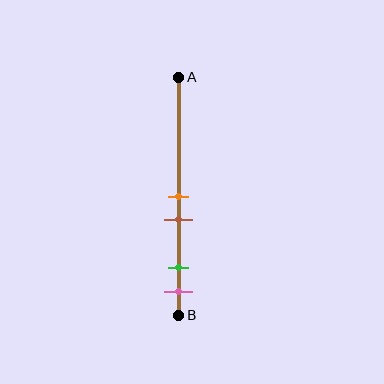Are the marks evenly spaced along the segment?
No, the marks are not evenly spaced.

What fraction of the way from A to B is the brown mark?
The brown mark is approximately 60% (0.6) of the way from A to B.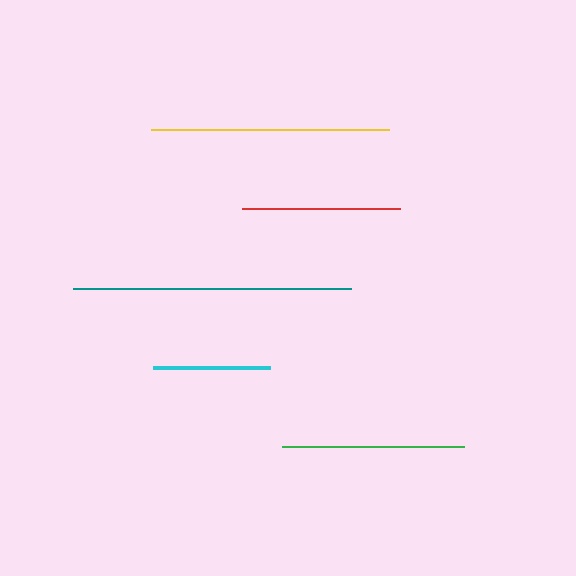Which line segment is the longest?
The teal line is the longest at approximately 278 pixels.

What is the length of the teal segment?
The teal segment is approximately 278 pixels long.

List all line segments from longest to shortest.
From longest to shortest: teal, yellow, green, red, cyan.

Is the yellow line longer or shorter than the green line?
The yellow line is longer than the green line.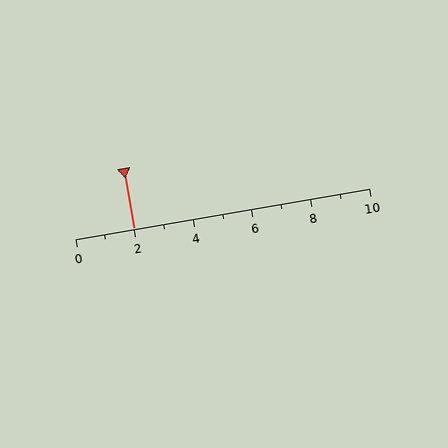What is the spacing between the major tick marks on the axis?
The major ticks are spaced 2 apart.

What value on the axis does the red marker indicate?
The marker indicates approximately 2.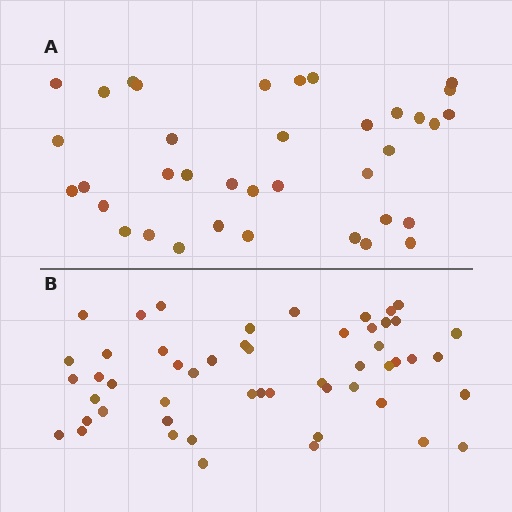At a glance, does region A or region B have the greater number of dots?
Region B (the bottom region) has more dots.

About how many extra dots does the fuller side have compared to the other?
Region B has approximately 15 more dots than region A.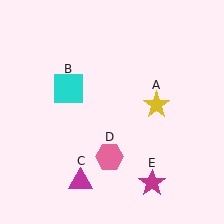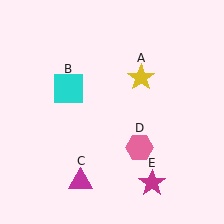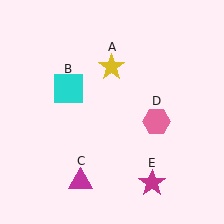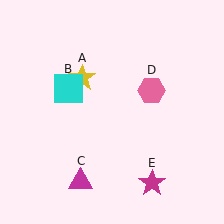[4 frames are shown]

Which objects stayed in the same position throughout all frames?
Cyan square (object B) and magenta triangle (object C) and magenta star (object E) remained stationary.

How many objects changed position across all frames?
2 objects changed position: yellow star (object A), pink hexagon (object D).